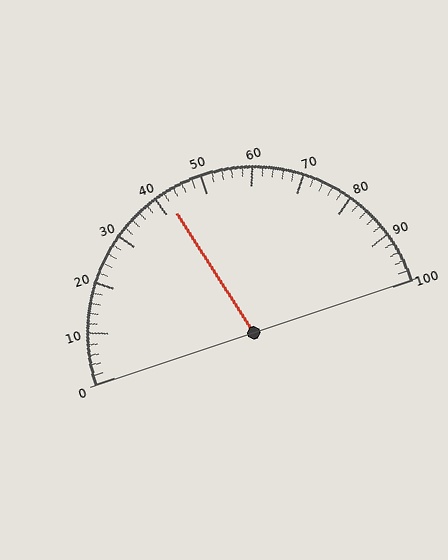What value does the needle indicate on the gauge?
The needle indicates approximately 42.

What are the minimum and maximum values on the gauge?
The gauge ranges from 0 to 100.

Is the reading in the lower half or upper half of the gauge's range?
The reading is in the lower half of the range (0 to 100).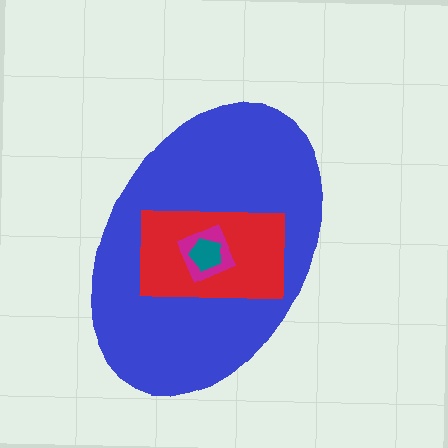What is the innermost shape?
The teal pentagon.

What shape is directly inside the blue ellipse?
The red rectangle.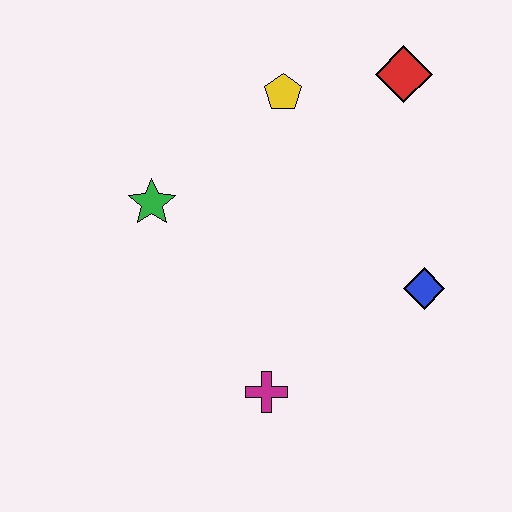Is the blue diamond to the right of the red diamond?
Yes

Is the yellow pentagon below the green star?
No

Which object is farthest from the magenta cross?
The red diamond is farthest from the magenta cross.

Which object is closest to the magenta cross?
The blue diamond is closest to the magenta cross.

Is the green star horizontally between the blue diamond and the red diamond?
No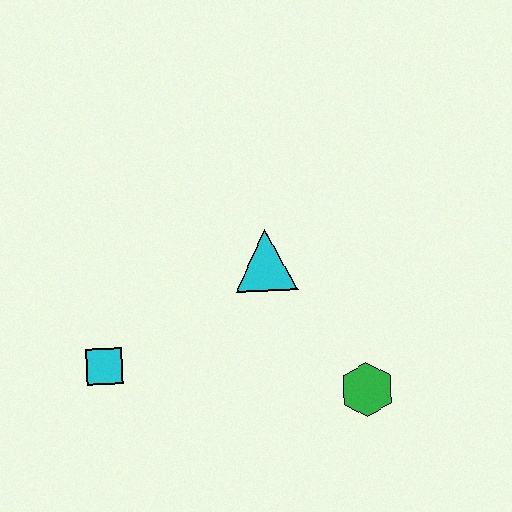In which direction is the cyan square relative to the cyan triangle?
The cyan square is to the left of the cyan triangle.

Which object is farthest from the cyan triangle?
The cyan square is farthest from the cyan triangle.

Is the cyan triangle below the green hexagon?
No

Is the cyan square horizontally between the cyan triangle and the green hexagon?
No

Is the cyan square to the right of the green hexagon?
No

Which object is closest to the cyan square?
The cyan triangle is closest to the cyan square.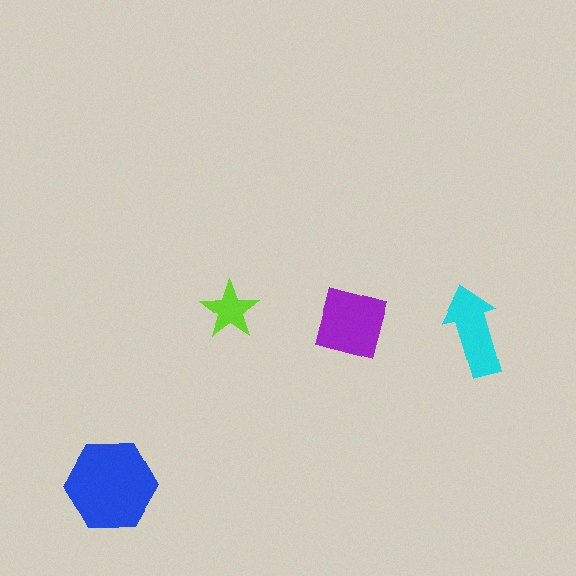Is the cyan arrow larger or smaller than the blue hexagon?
Smaller.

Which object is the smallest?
The lime star.